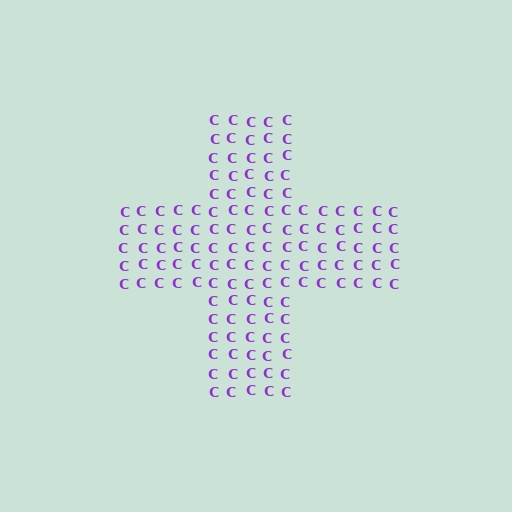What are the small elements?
The small elements are letter C's.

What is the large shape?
The large shape is a cross.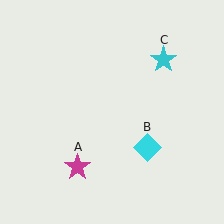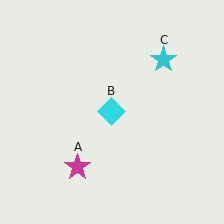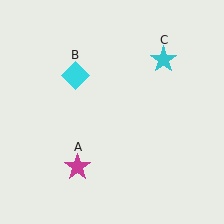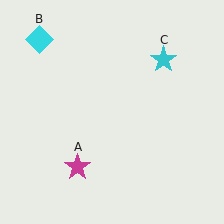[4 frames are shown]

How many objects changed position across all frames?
1 object changed position: cyan diamond (object B).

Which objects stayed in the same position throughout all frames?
Magenta star (object A) and cyan star (object C) remained stationary.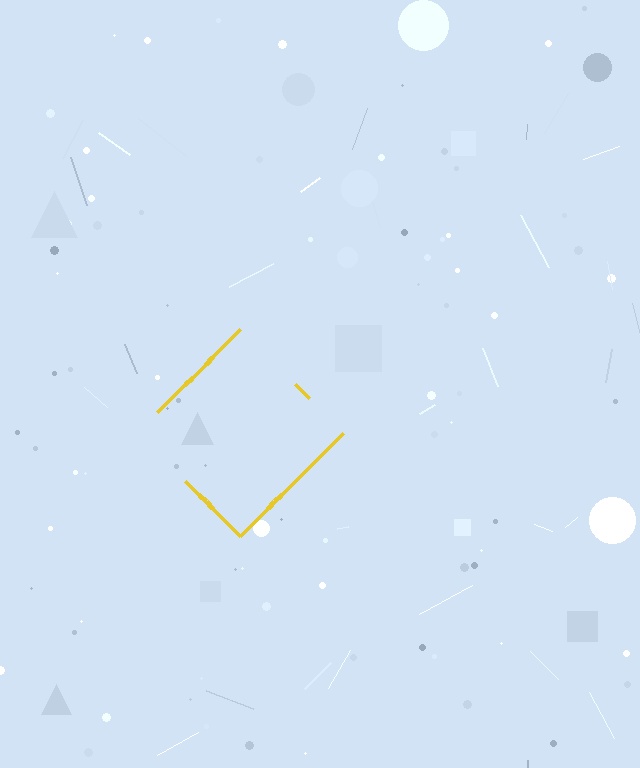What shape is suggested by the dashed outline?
The dashed outline suggests a diamond.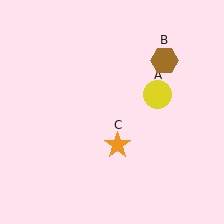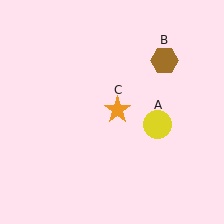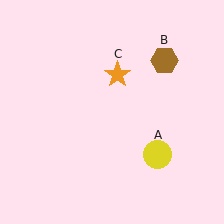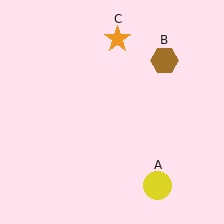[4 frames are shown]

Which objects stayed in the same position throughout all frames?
Brown hexagon (object B) remained stationary.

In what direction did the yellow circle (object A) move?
The yellow circle (object A) moved down.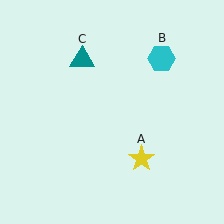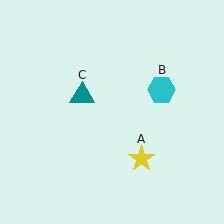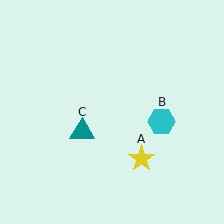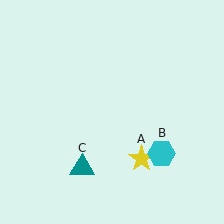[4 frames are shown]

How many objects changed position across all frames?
2 objects changed position: cyan hexagon (object B), teal triangle (object C).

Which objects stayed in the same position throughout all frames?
Yellow star (object A) remained stationary.